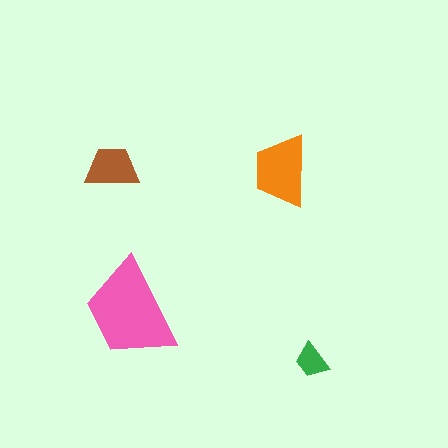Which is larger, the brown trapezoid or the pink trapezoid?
The pink one.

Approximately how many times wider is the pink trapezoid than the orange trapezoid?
About 1.5 times wider.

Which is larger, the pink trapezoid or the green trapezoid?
The pink one.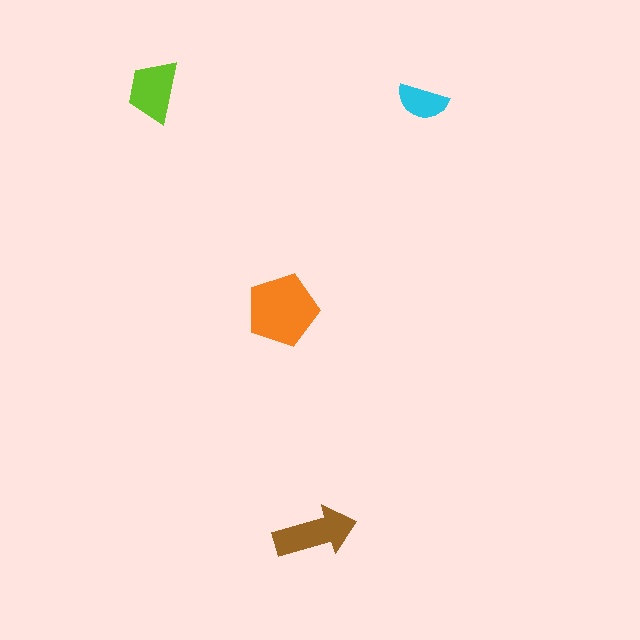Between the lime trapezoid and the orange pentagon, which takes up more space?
The orange pentagon.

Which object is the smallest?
The cyan semicircle.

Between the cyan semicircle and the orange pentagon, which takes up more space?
The orange pentagon.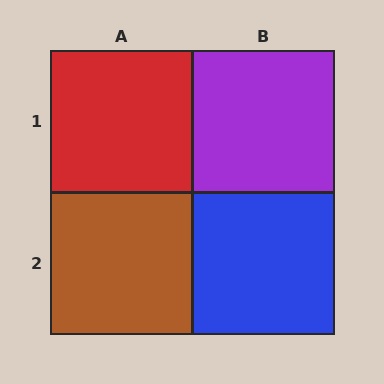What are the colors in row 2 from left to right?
Brown, blue.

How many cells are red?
1 cell is red.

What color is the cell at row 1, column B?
Purple.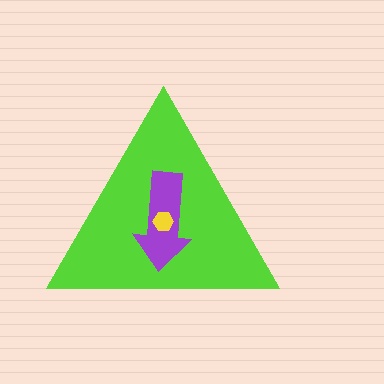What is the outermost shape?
The lime triangle.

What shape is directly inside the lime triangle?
The purple arrow.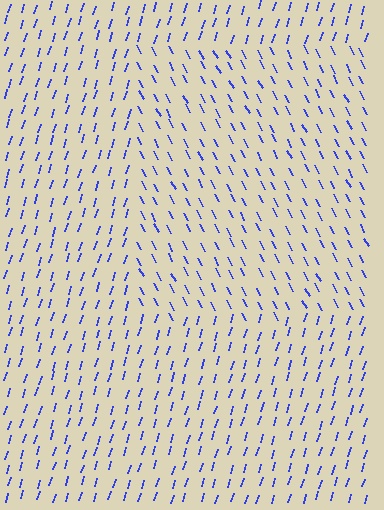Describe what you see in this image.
The image is filled with small blue line segments. A rectangle region in the image has lines oriented differently from the surrounding lines, creating a visible texture boundary.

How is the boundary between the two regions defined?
The boundary is defined purely by a change in line orientation (approximately 45 degrees difference). All lines are the same color and thickness.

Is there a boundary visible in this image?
Yes, there is a texture boundary formed by a change in line orientation.